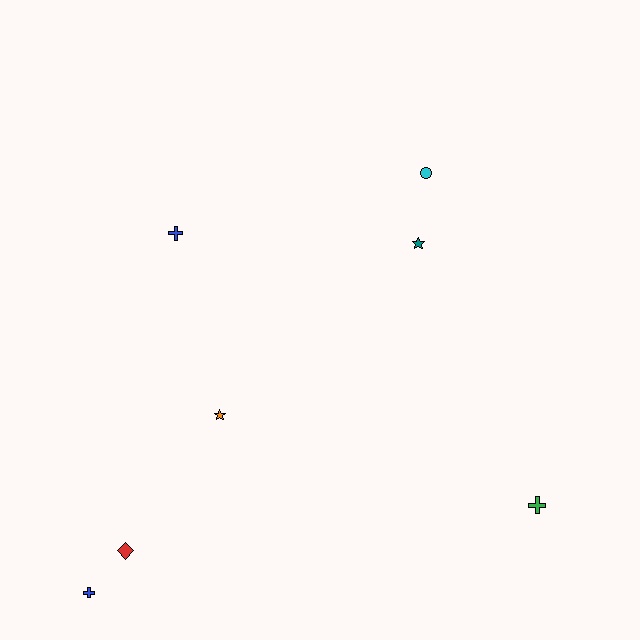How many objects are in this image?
There are 7 objects.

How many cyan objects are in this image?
There is 1 cyan object.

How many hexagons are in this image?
There are no hexagons.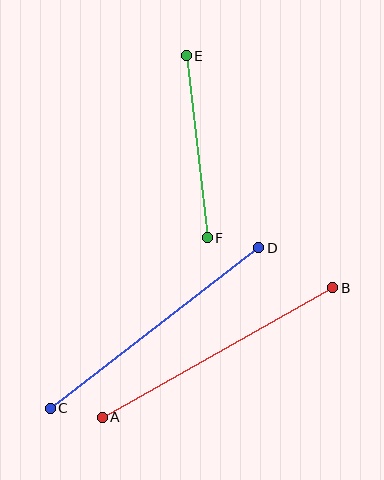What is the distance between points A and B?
The distance is approximately 264 pixels.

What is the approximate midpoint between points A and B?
The midpoint is at approximately (218, 353) pixels.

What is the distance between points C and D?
The distance is approximately 263 pixels.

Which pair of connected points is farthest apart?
Points A and B are farthest apart.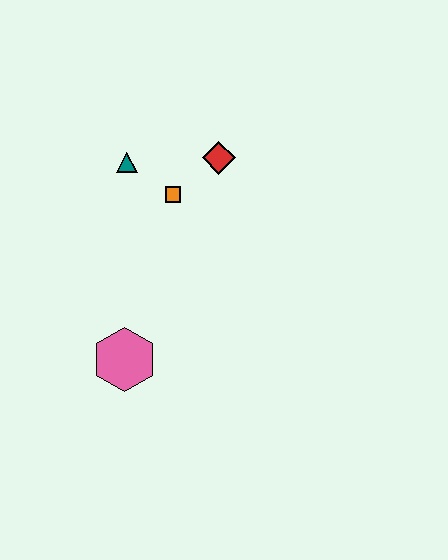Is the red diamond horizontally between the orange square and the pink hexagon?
No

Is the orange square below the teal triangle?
Yes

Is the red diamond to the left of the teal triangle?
No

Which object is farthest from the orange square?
The pink hexagon is farthest from the orange square.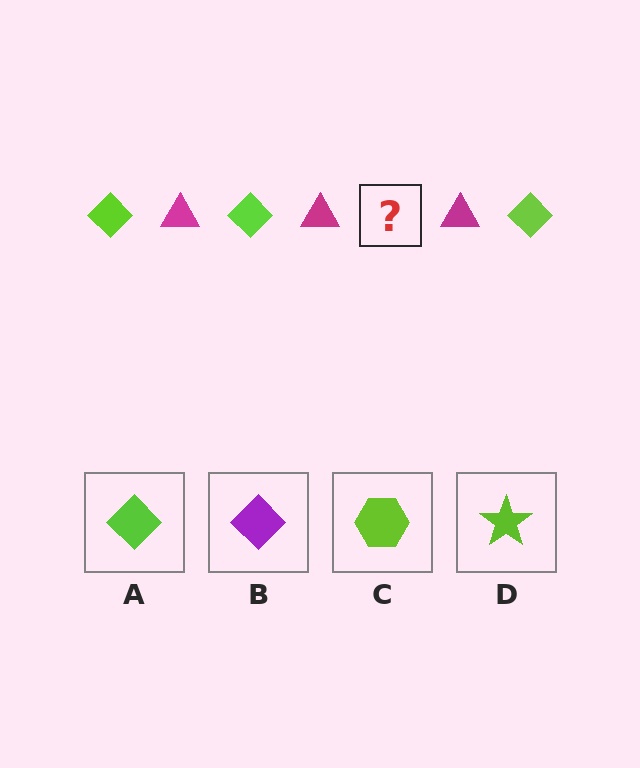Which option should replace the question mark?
Option A.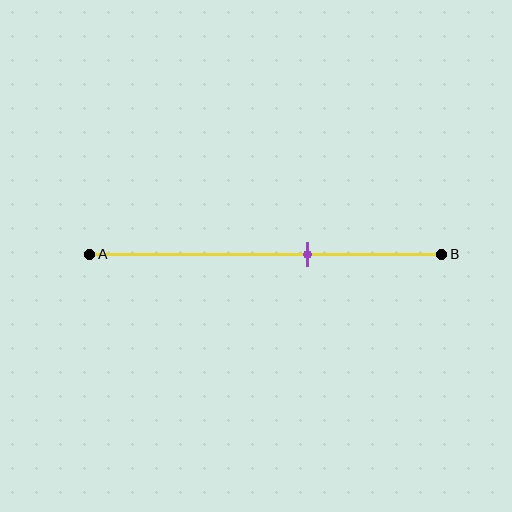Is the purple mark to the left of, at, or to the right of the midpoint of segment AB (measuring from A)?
The purple mark is to the right of the midpoint of segment AB.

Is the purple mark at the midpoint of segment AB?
No, the mark is at about 60% from A, not at the 50% midpoint.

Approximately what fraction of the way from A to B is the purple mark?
The purple mark is approximately 60% of the way from A to B.